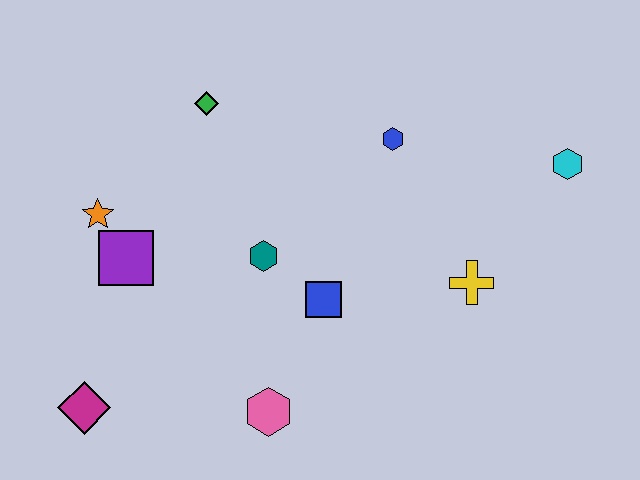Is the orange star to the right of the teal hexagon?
No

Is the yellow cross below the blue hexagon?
Yes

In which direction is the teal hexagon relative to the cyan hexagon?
The teal hexagon is to the left of the cyan hexagon.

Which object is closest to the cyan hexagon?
The yellow cross is closest to the cyan hexagon.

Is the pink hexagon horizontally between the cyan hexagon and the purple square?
Yes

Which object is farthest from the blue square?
The cyan hexagon is farthest from the blue square.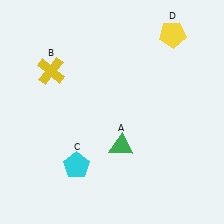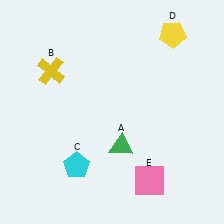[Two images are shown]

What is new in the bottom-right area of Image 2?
A pink square (E) was added in the bottom-right area of Image 2.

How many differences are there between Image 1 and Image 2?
There is 1 difference between the two images.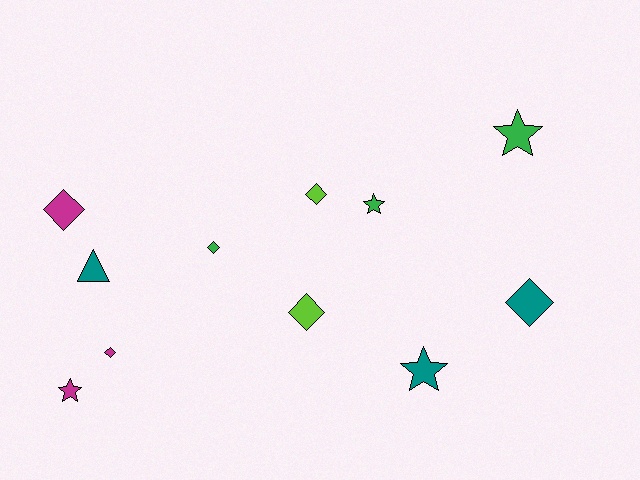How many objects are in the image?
There are 11 objects.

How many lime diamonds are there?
There are 2 lime diamonds.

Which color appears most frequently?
Magenta, with 3 objects.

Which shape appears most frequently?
Diamond, with 6 objects.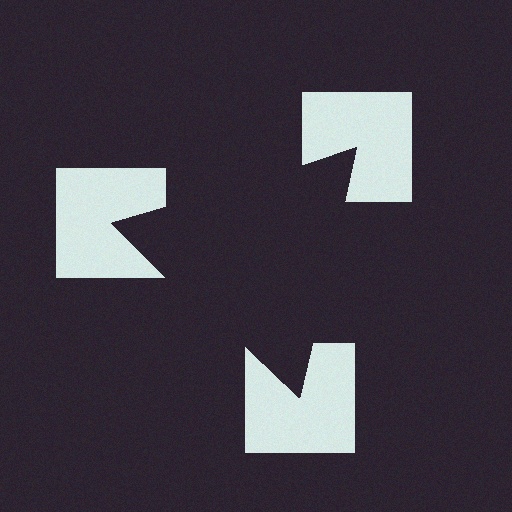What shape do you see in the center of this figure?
An illusory triangle — its edges are inferred from the aligned wedge cuts in the notched squares, not physically drawn.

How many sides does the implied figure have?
3 sides.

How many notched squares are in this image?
There are 3 — one at each vertex of the illusory triangle.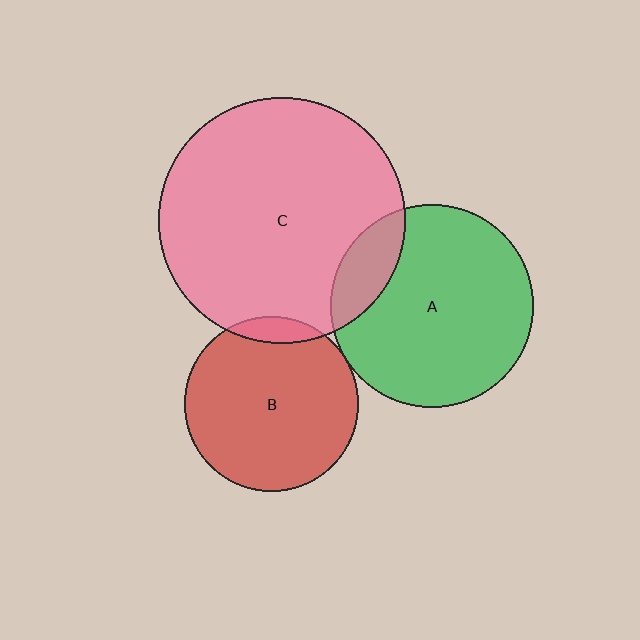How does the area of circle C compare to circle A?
Approximately 1.5 times.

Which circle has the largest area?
Circle C (pink).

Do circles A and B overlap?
Yes.